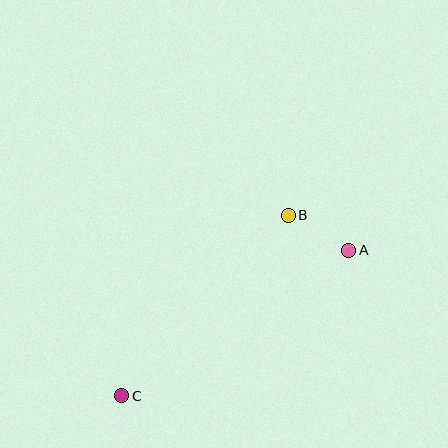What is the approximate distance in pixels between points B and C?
The distance between B and C is approximately 246 pixels.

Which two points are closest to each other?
Points A and B are closest to each other.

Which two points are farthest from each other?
Points A and C are farthest from each other.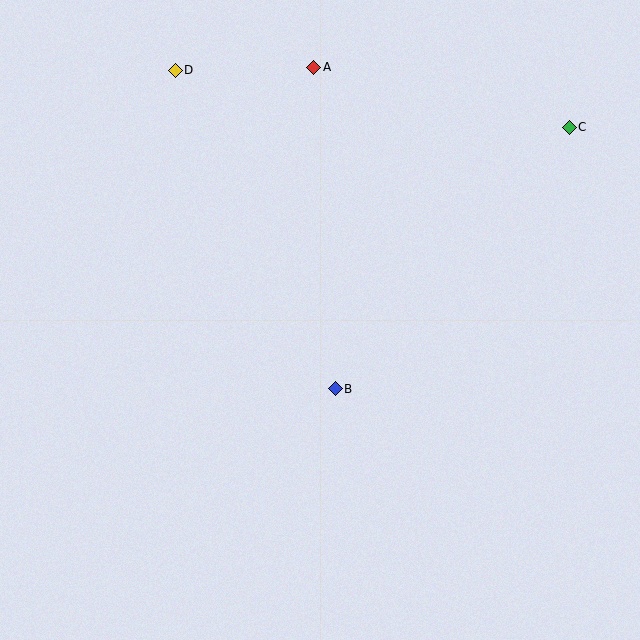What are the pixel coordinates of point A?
Point A is at (314, 67).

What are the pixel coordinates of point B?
Point B is at (335, 389).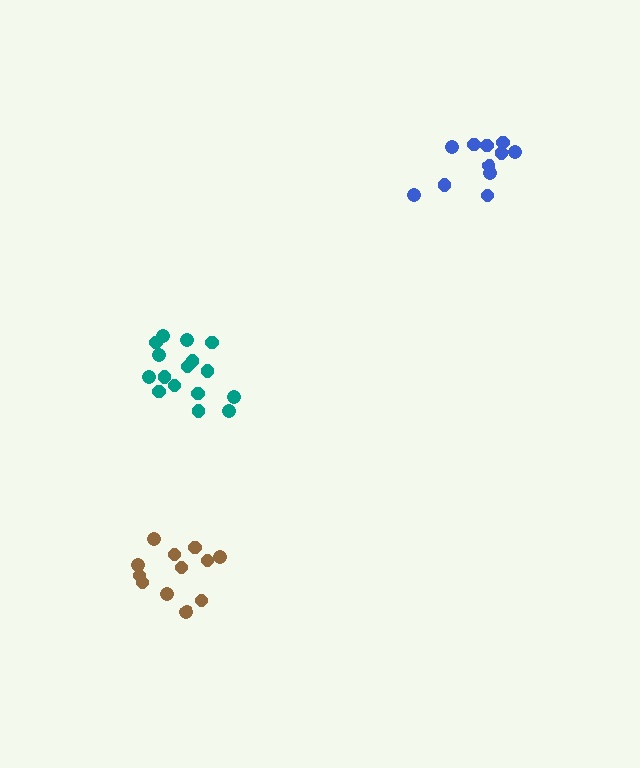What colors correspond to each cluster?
The clusters are colored: blue, teal, brown.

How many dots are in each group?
Group 1: 11 dots, Group 2: 16 dots, Group 3: 12 dots (39 total).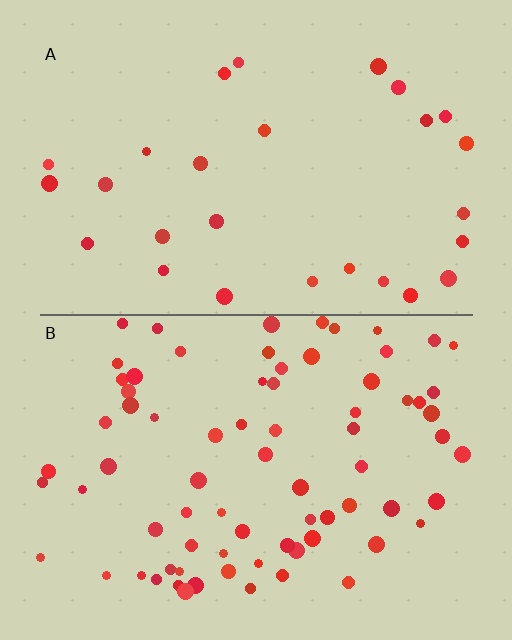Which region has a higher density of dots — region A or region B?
B (the bottom).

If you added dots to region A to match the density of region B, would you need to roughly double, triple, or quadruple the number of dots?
Approximately triple.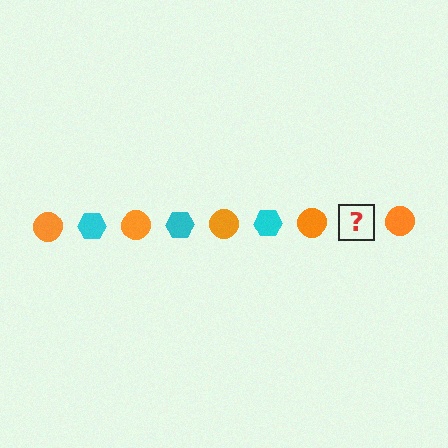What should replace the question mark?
The question mark should be replaced with a cyan hexagon.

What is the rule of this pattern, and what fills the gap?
The rule is that the pattern alternates between orange circle and cyan hexagon. The gap should be filled with a cyan hexagon.